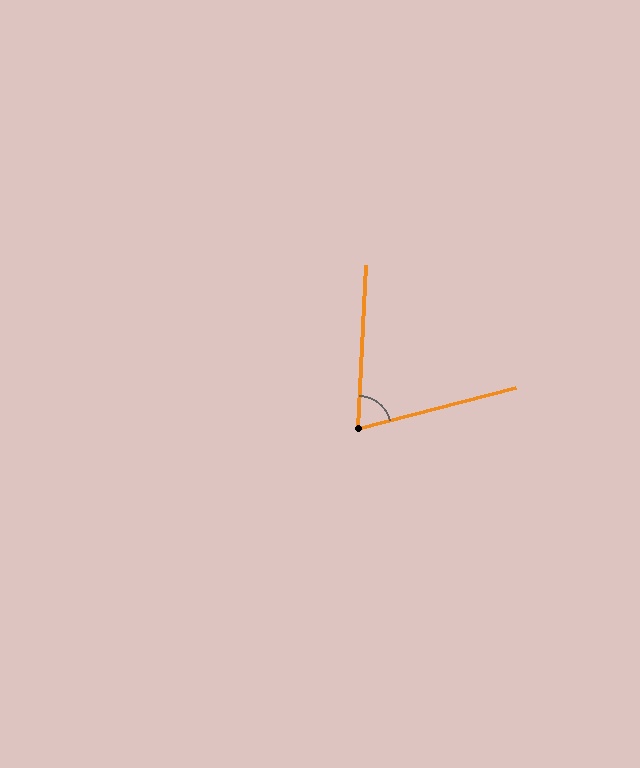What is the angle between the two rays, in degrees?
Approximately 72 degrees.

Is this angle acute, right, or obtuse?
It is acute.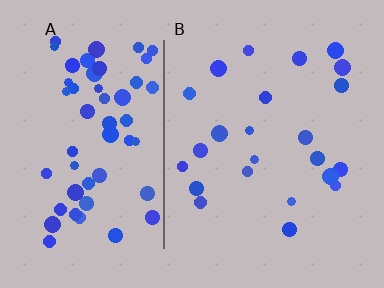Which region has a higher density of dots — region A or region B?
A (the left).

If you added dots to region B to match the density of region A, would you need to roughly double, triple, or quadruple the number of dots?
Approximately double.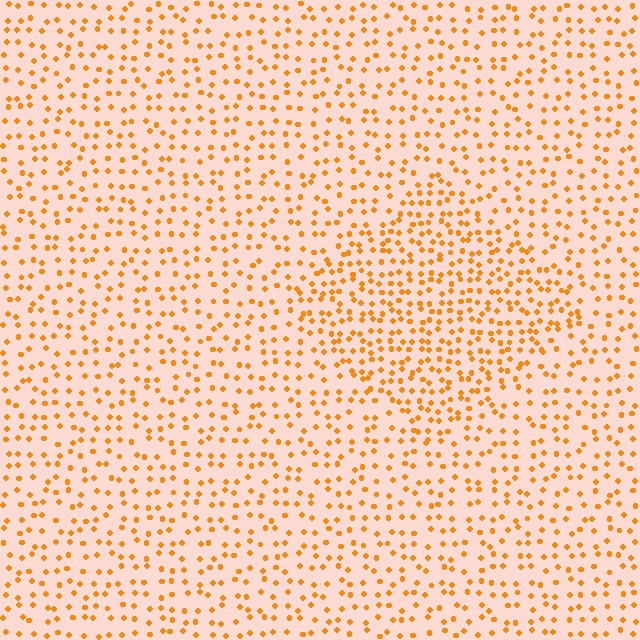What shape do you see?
I see a diamond.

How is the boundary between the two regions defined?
The boundary is defined by a change in element density (approximately 1.7x ratio). All elements are the same color, size, and shape.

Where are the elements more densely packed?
The elements are more densely packed inside the diamond boundary.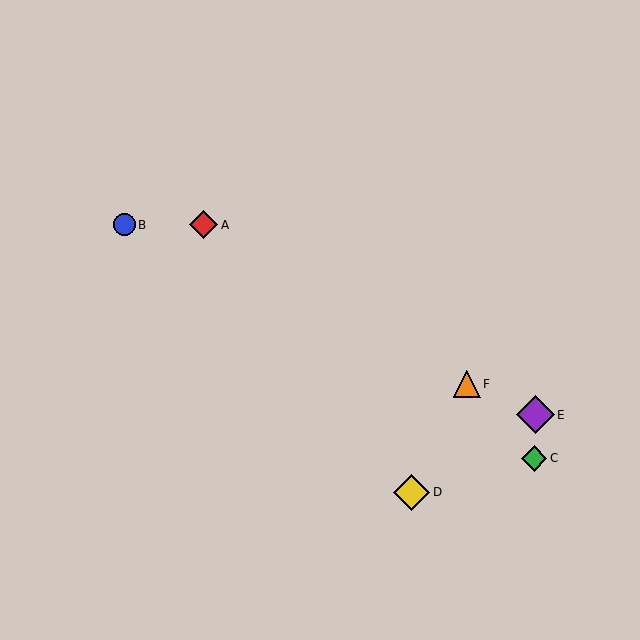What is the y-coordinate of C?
Object C is at y≈458.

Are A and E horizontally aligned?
No, A is at y≈225 and E is at y≈415.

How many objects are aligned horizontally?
2 objects (A, B) are aligned horizontally.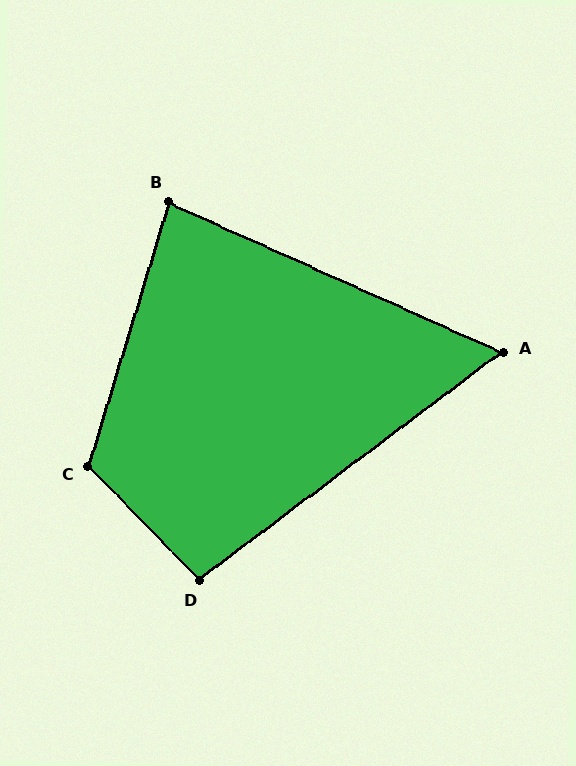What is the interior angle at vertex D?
Approximately 97 degrees (obtuse).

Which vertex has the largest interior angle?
C, at approximately 119 degrees.